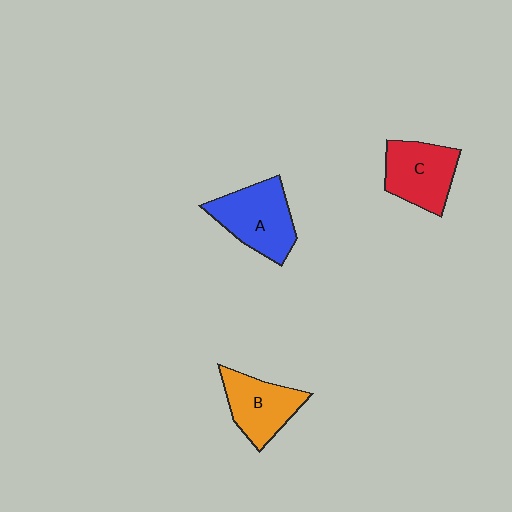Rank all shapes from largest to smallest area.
From largest to smallest: A (blue), C (red), B (orange).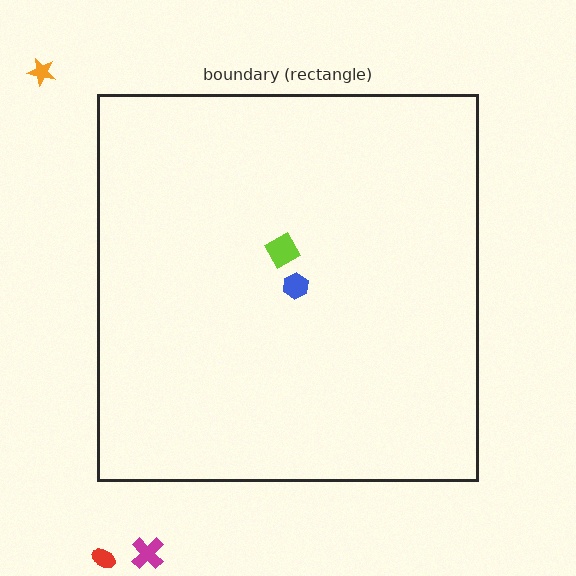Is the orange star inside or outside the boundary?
Outside.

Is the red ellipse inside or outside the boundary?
Outside.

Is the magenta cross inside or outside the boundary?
Outside.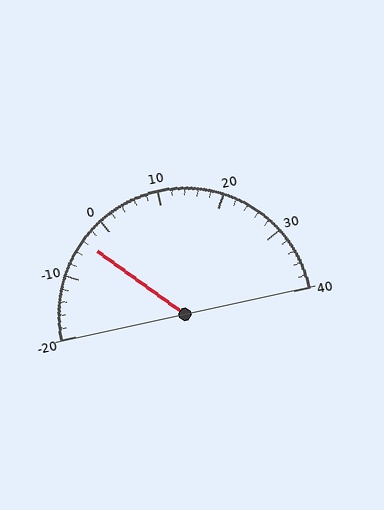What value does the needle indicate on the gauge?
The needle indicates approximately -4.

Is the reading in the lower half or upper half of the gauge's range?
The reading is in the lower half of the range (-20 to 40).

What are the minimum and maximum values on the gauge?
The gauge ranges from -20 to 40.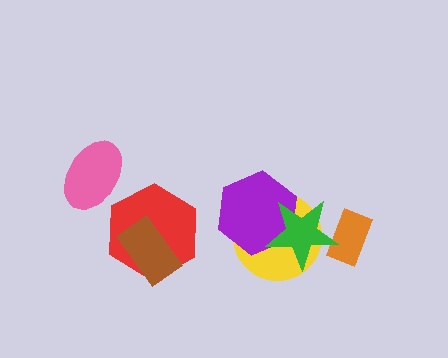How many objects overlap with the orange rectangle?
1 object overlaps with the orange rectangle.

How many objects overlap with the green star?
3 objects overlap with the green star.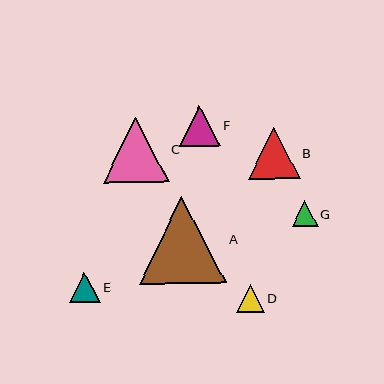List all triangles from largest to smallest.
From largest to smallest: A, C, B, F, E, D, G.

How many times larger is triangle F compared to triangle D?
Triangle F is approximately 1.5 times the size of triangle D.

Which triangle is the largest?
Triangle A is the largest with a size of approximately 87 pixels.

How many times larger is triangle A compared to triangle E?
Triangle A is approximately 2.9 times the size of triangle E.